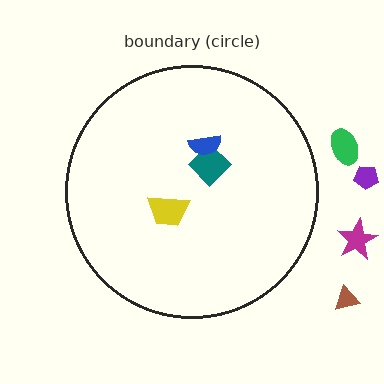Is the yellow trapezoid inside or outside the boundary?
Inside.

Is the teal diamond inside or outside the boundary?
Inside.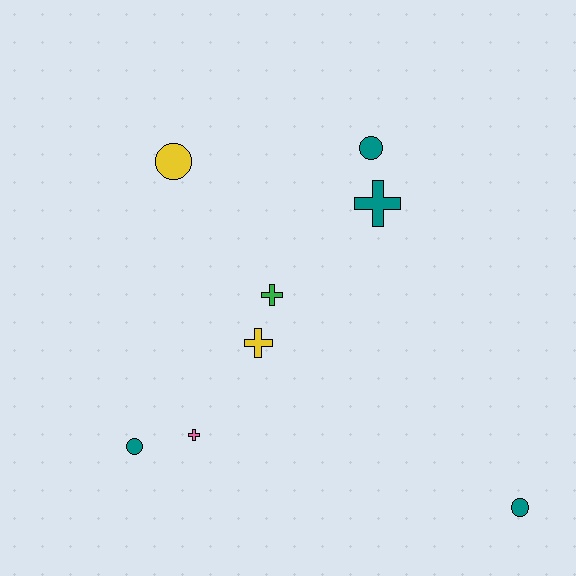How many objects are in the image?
There are 8 objects.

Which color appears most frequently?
Teal, with 4 objects.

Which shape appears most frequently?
Circle, with 4 objects.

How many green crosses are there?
There is 1 green cross.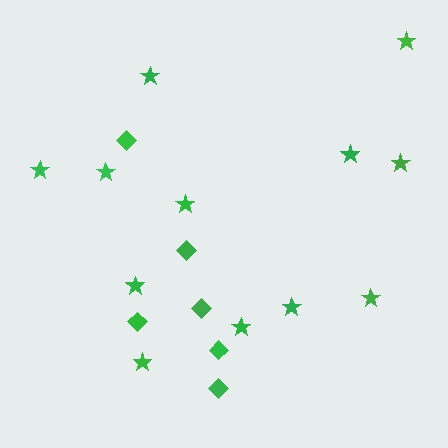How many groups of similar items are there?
There are 2 groups: one group of diamonds (6) and one group of stars (12).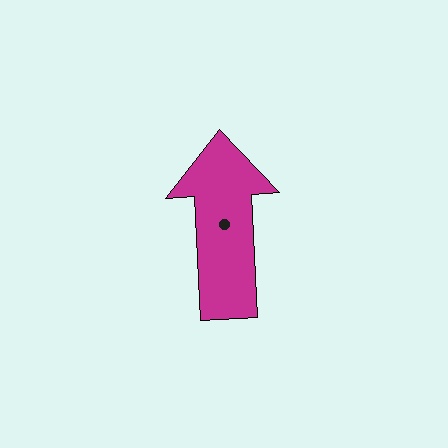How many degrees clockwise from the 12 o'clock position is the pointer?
Approximately 357 degrees.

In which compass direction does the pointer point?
North.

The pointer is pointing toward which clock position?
Roughly 12 o'clock.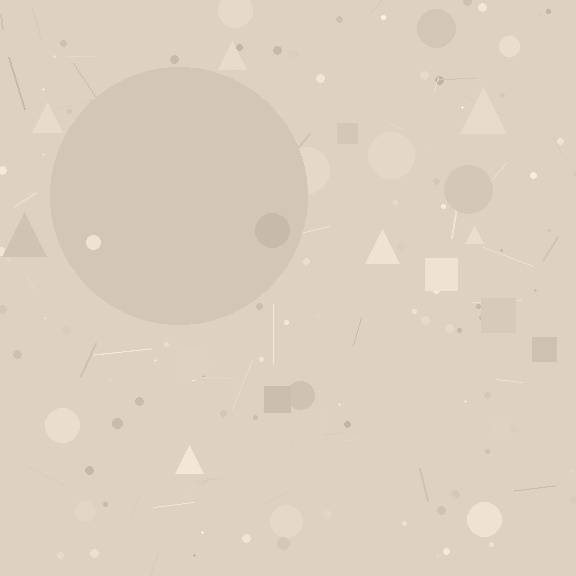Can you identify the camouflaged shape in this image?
The camouflaged shape is a circle.